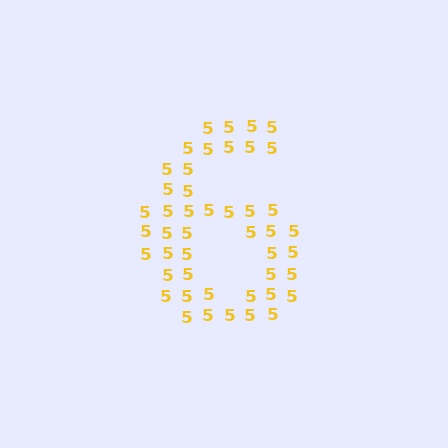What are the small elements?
The small elements are digit 5's.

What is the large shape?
The large shape is the digit 6.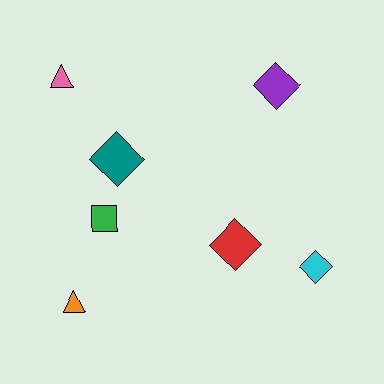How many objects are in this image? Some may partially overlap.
There are 7 objects.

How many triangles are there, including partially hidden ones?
There are 2 triangles.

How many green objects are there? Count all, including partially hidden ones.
There is 1 green object.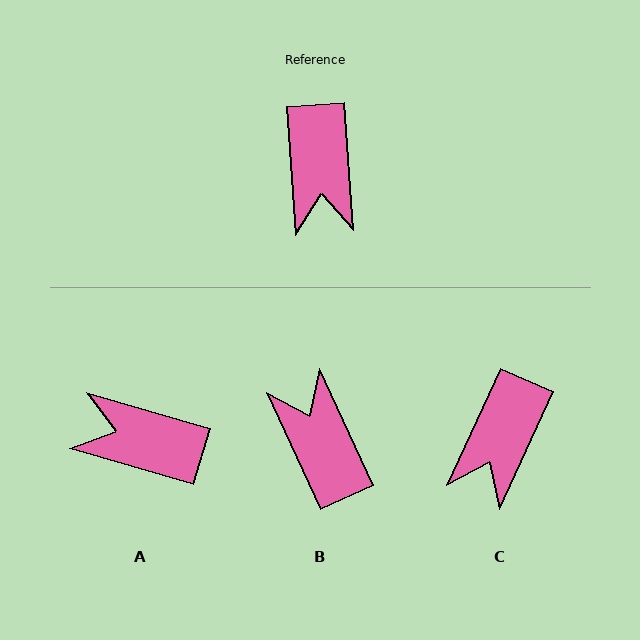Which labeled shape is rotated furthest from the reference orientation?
B, about 160 degrees away.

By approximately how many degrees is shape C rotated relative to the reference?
Approximately 29 degrees clockwise.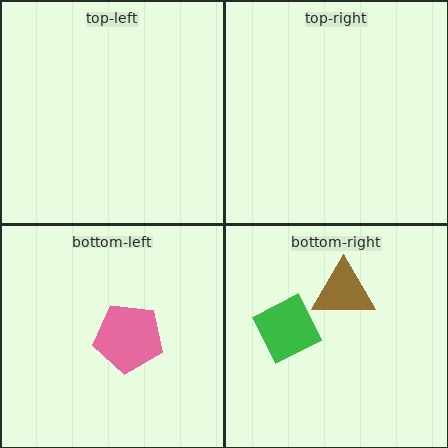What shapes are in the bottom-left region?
The pink pentagon.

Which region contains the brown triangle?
The bottom-right region.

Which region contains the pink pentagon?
The bottom-left region.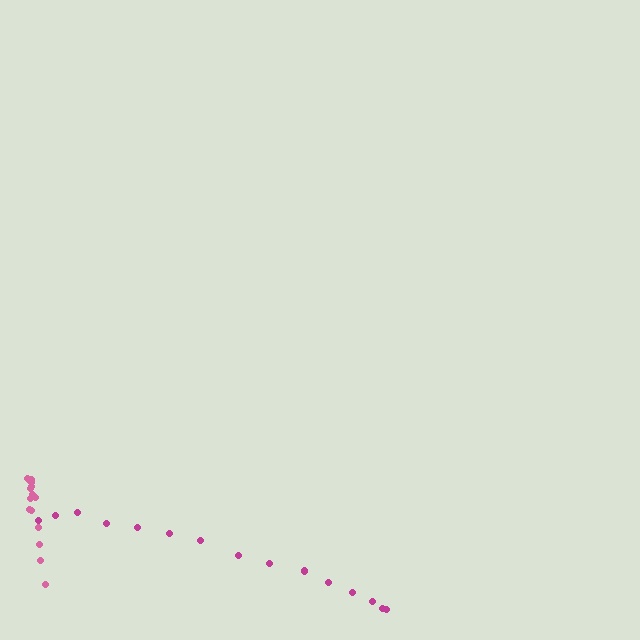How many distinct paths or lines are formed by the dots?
There are 2 distinct paths.